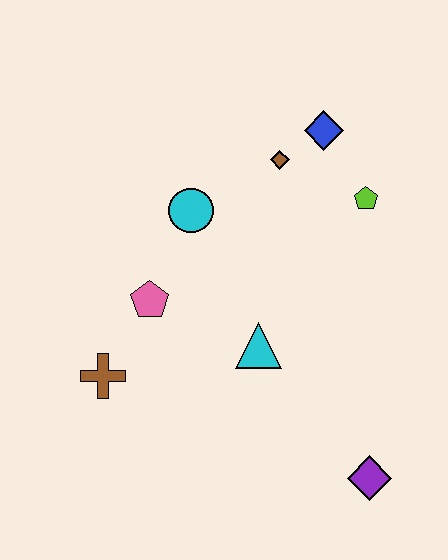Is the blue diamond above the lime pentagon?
Yes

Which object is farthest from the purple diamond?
The blue diamond is farthest from the purple diamond.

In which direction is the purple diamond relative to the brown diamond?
The purple diamond is below the brown diamond.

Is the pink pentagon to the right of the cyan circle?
No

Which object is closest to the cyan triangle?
The pink pentagon is closest to the cyan triangle.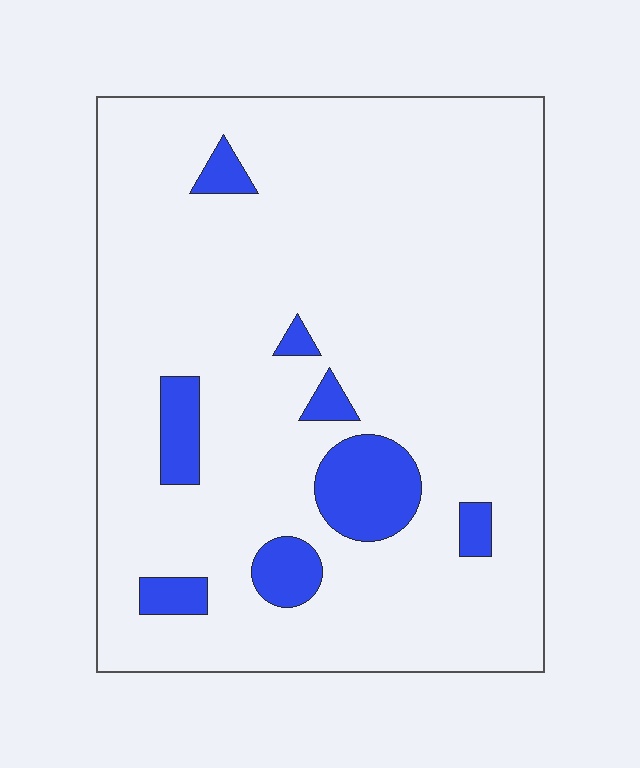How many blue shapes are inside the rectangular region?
8.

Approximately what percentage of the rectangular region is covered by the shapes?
Approximately 10%.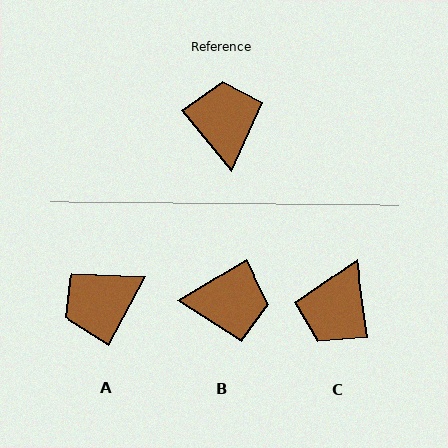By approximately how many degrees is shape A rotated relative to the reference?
Approximately 112 degrees counter-clockwise.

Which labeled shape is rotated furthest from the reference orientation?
C, about 149 degrees away.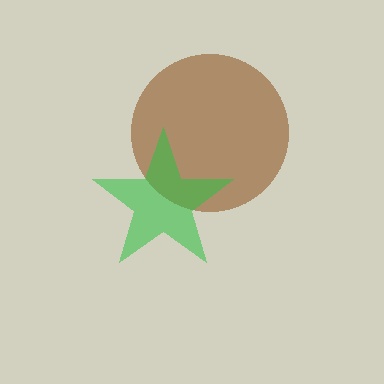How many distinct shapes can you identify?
There are 2 distinct shapes: a brown circle, a green star.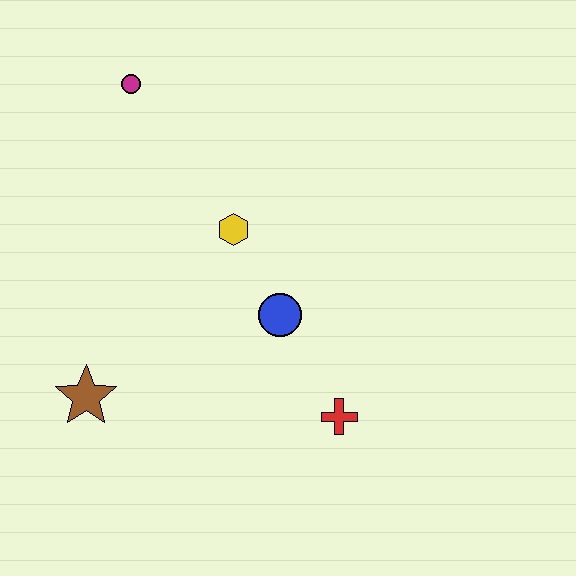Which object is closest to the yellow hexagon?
The blue circle is closest to the yellow hexagon.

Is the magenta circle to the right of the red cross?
No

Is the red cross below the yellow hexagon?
Yes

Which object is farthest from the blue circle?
The magenta circle is farthest from the blue circle.